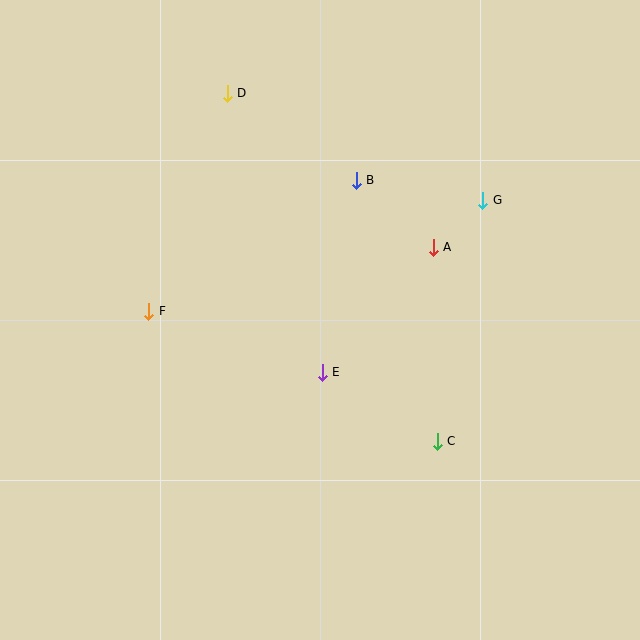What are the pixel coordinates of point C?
Point C is at (437, 441).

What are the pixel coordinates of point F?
Point F is at (149, 311).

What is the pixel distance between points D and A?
The distance between D and A is 257 pixels.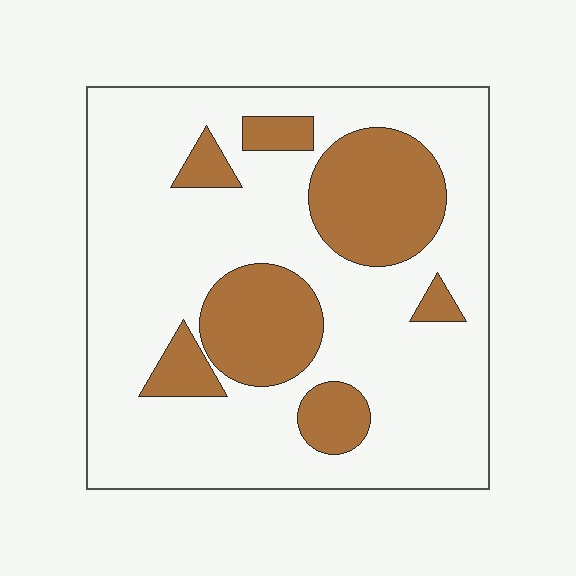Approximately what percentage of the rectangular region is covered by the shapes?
Approximately 25%.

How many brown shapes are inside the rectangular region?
7.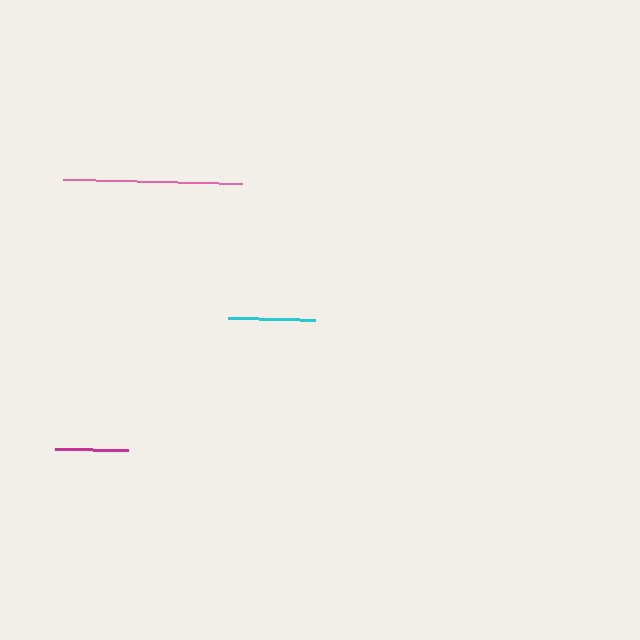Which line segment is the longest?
The pink line is the longest at approximately 180 pixels.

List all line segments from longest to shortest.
From longest to shortest: pink, cyan, magenta.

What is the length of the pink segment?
The pink segment is approximately 180 pixels long.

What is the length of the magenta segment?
The magenta segment is approximately 73 pixels long.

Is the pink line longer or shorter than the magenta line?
The pink line is longer than the magenta line.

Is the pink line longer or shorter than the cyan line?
The pink line is longer than the cyan line.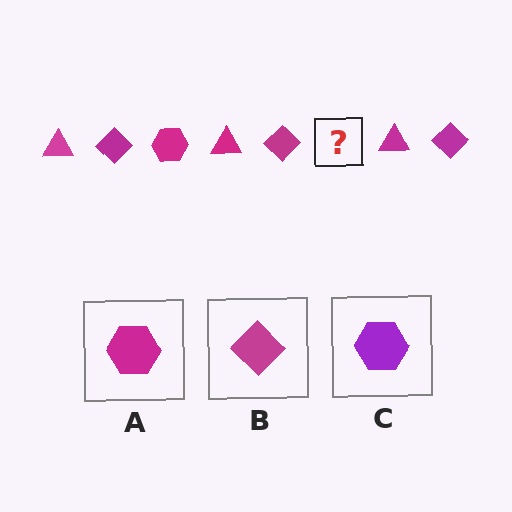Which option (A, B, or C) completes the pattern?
A.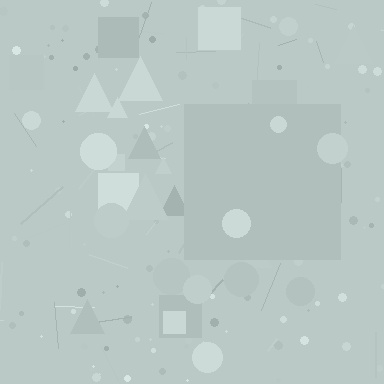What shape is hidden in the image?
A square is hidden in the image.